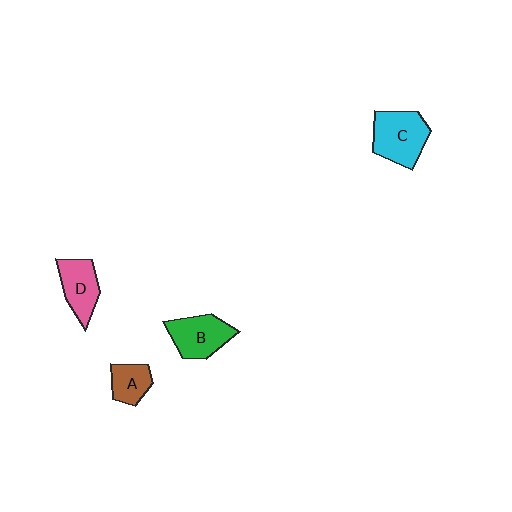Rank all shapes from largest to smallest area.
From largest to smallest: C (cyan), B (green), D (pink), A (brown).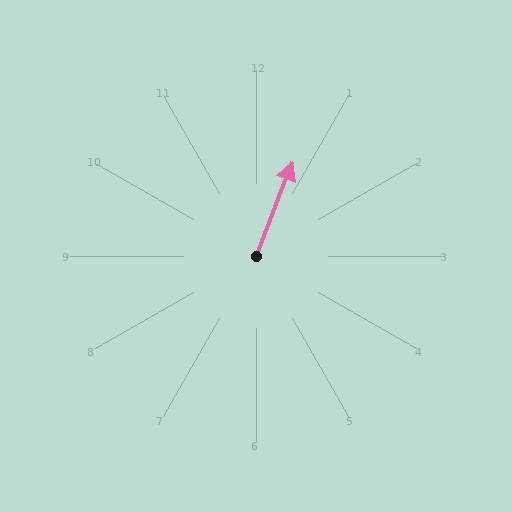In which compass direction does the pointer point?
North.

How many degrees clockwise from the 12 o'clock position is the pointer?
Approximately 21 degrees.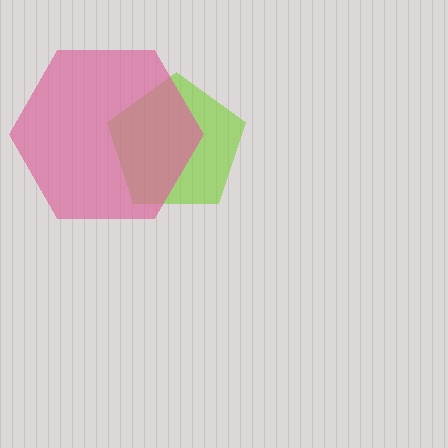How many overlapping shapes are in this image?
There are 2 overlapping shapes in the image.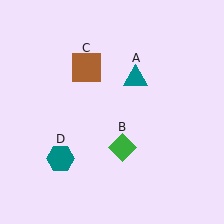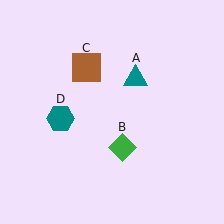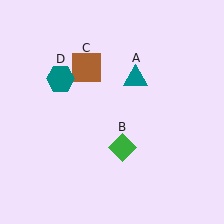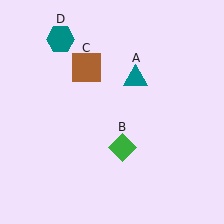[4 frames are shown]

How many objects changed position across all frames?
1 object changed position: teal hexagon (object D).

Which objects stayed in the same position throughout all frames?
Teal triangle (object A) and green diamond (object B) and brown square (object C) remained stationary.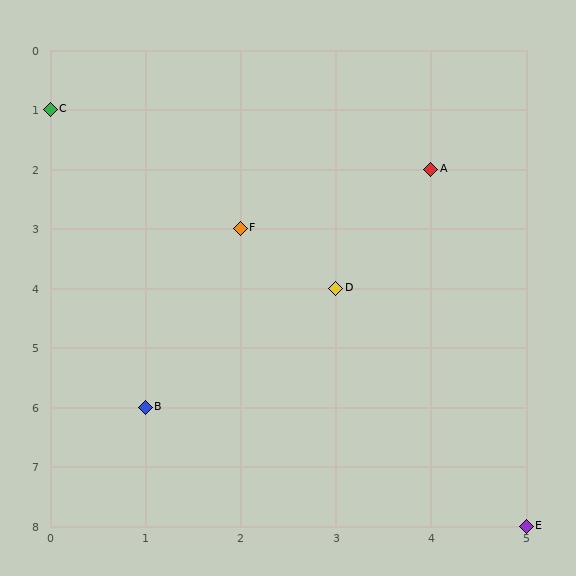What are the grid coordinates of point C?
Point C is at grid coordinates (0, 1).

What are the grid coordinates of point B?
Point B is at grid coordinates (1, 6).